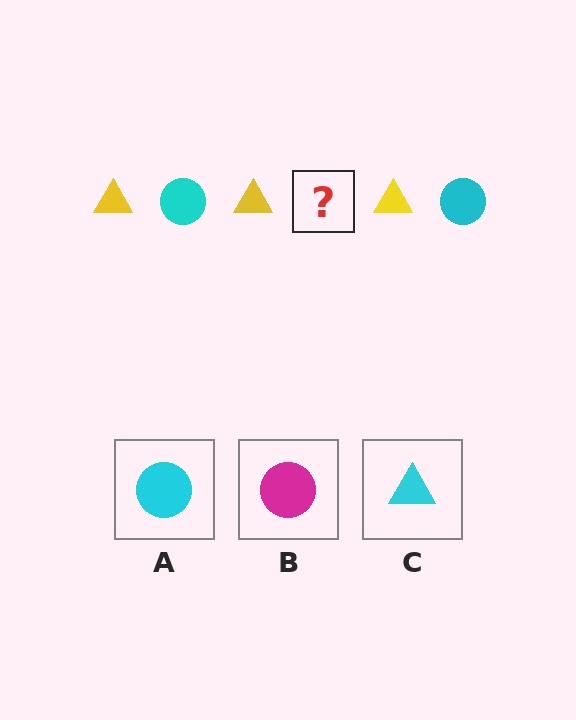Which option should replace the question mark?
Option A.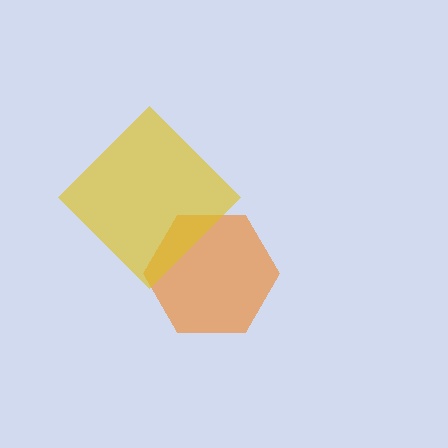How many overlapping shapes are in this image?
There are 2 overlapping shapes in the image.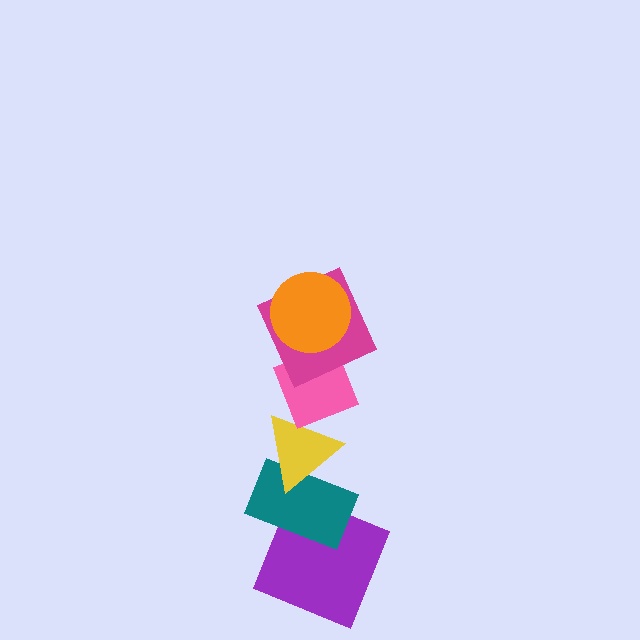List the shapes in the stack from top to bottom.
From top to bottom: the orange circle, the magenta square, the pink diamond, the yellow triangle, the teal rectangle, the purple square.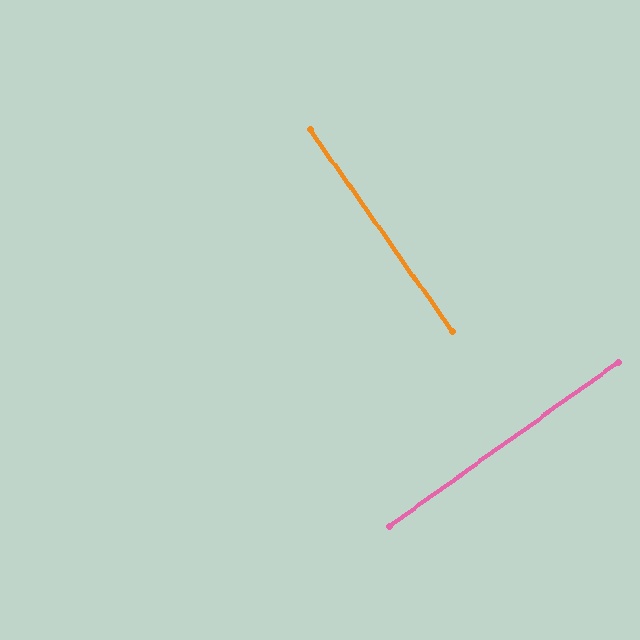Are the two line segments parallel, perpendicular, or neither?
Perpendicular — they meet at approximately 90°.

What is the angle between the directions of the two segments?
Approximately 90 degrees.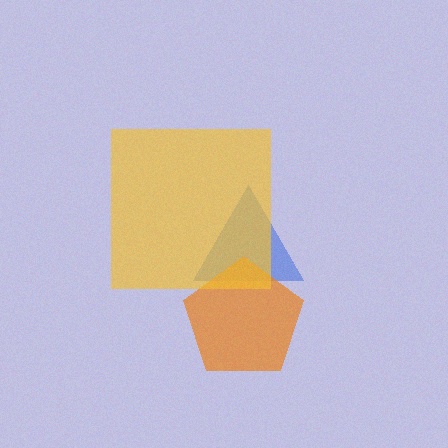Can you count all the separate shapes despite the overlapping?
Yes, there are 3 separate shapes.